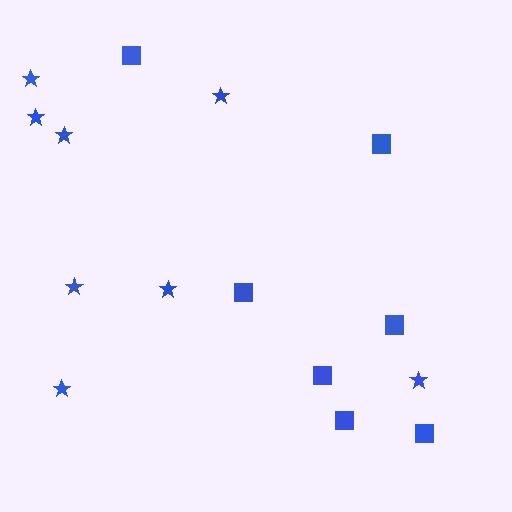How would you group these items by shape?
There are 2 groups: one group of squares (7) and one group of stars (8).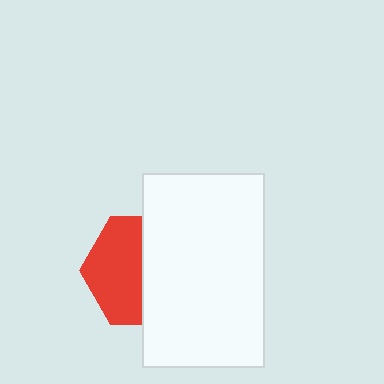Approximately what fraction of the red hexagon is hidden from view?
Roughly 50% of the red hexagon is hidden behind the white rectangle.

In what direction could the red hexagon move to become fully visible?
The red hexagon could move left. That would shift it out from behind the white rectangle entirely.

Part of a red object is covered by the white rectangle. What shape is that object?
It is a hexagon.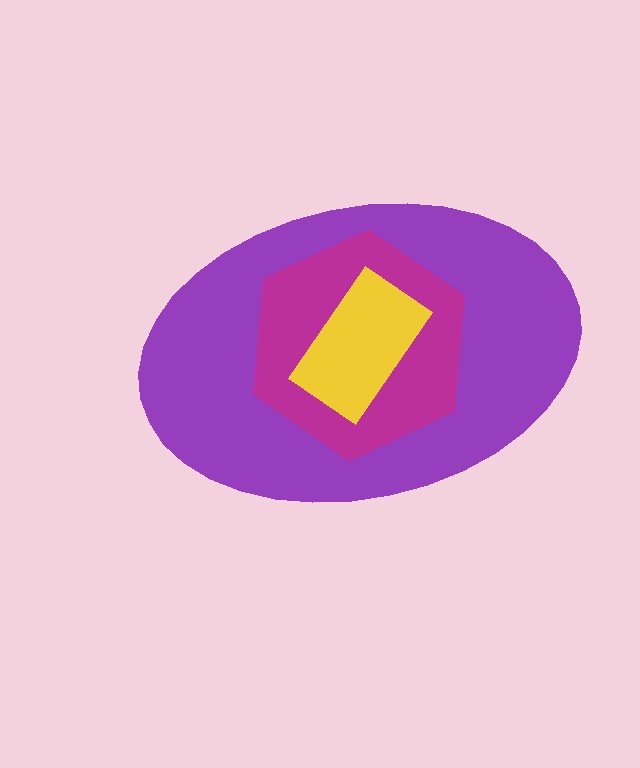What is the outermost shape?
The purple ellipse.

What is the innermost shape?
The yellow rectangle.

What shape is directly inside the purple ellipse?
The magenta hexagon.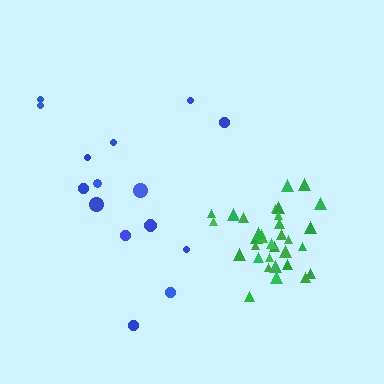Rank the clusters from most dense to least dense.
green, blue.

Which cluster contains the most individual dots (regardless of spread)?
Green (33).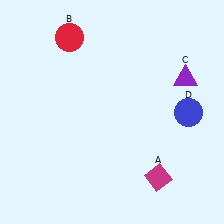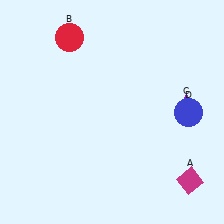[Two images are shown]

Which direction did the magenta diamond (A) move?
The magenta diamond (A) moved right.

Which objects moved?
The objects that moved are: the magenta diamond (A), the purple triangle (C).